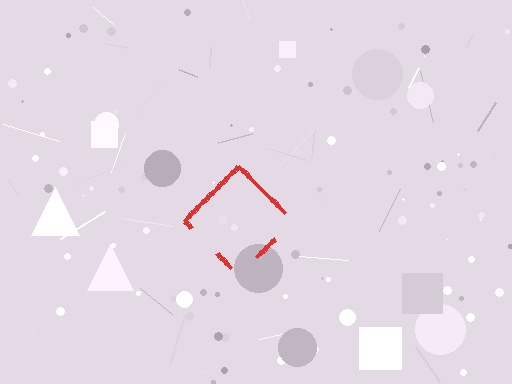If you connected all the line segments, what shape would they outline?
They would outline a diamond.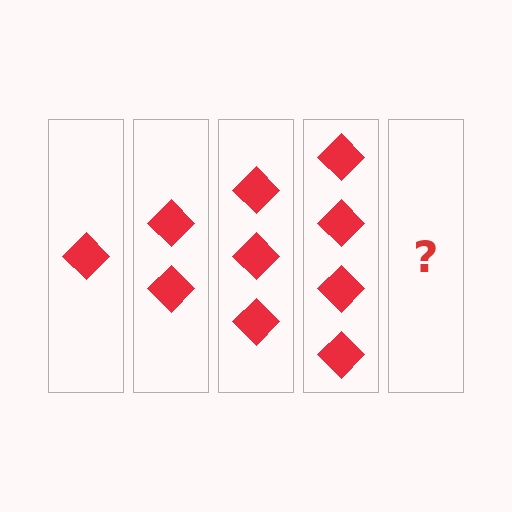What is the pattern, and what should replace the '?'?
The pattern is that each step adds one more diamond. The '?' should be 5 diamonds.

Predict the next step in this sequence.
The next step is 5 diamonds.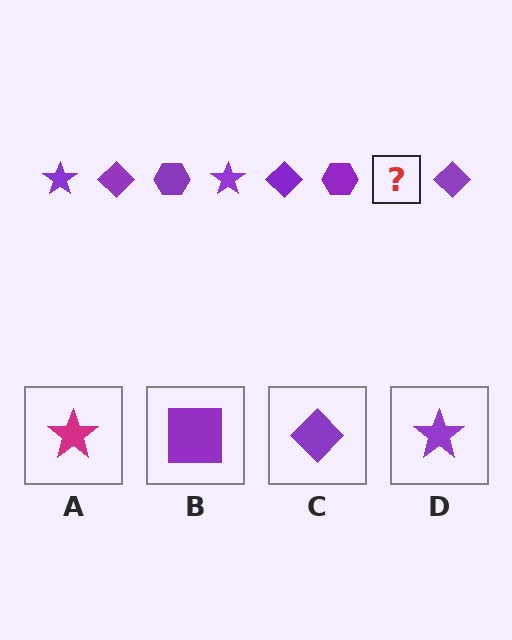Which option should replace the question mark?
Option D.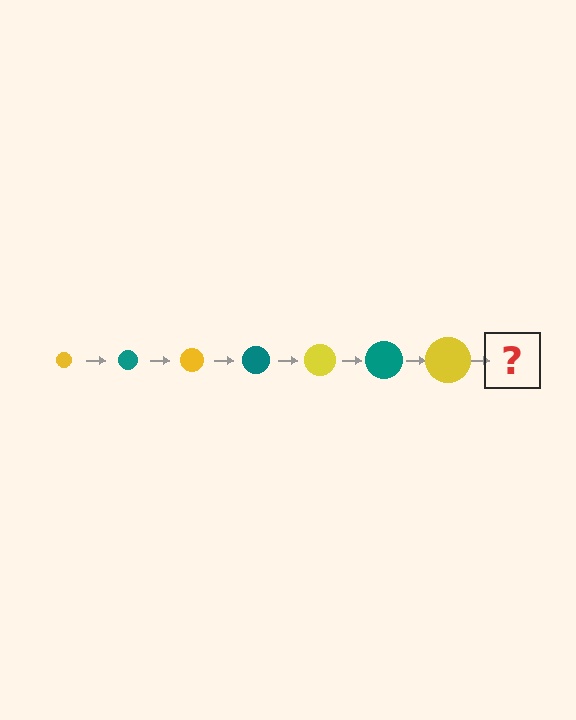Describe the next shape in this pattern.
It should be a teal circle, larger than the previous one.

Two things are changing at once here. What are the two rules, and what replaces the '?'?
The two rules are that the circle grows larger each step and the color cycles through yellow and teal. The '?' should be a teal circle, larger than the previous one.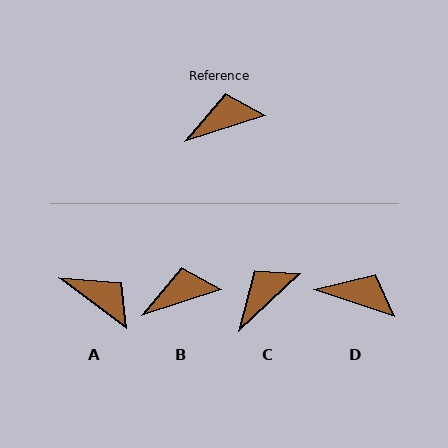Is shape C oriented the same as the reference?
No, it is off by about 25 degrees.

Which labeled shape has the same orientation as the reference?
B.